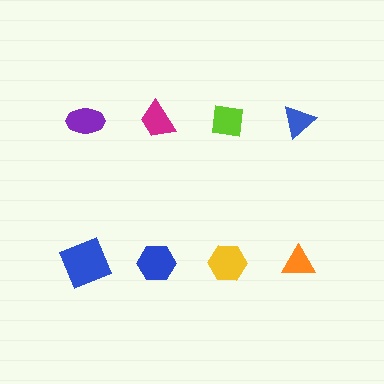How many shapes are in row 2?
4 shapes.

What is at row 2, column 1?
A blue square.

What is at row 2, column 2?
A blue hexagon.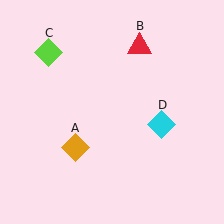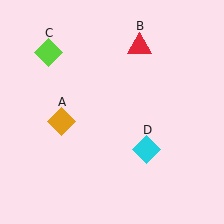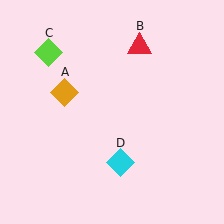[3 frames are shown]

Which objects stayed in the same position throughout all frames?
Red triangle (object B) and lime diamond (object C) remained stationary.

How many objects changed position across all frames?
2 objects changed position: orange diamond (object A), cyan diamond (object D).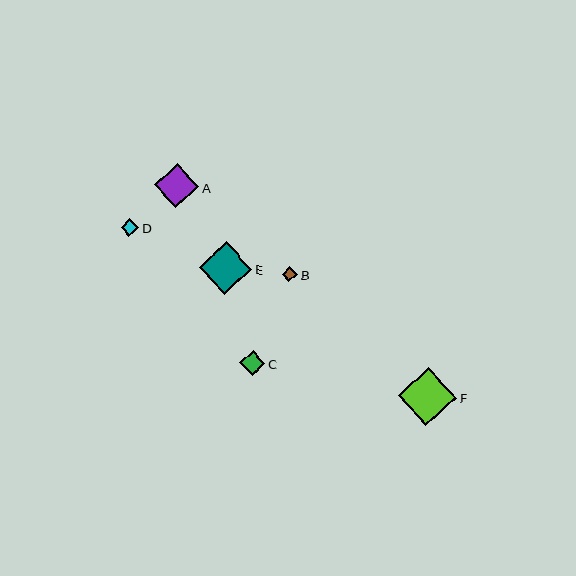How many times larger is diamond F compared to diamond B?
Diamond F is approximately 3.7 times the size of diamond B.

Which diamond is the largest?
Diamond F is the largest with a size of approximately 58 pixels.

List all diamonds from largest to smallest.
From largest to smallest: F, E, A, C, D, B.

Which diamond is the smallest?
Diamond B is the smallest with a size of approximately 16 pixels.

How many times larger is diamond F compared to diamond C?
Diamond F is approximately 2.3 times the size of diamond C.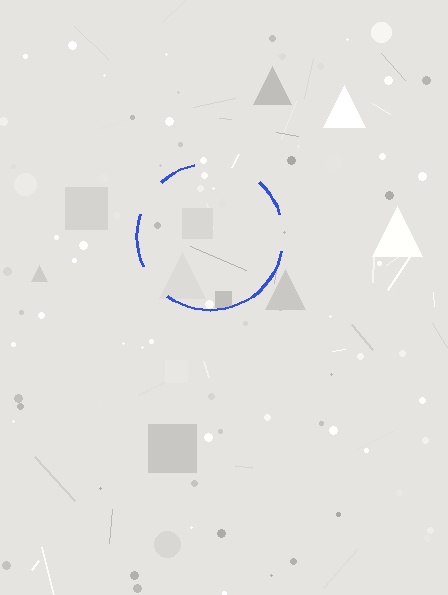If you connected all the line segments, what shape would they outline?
They would outline a circle.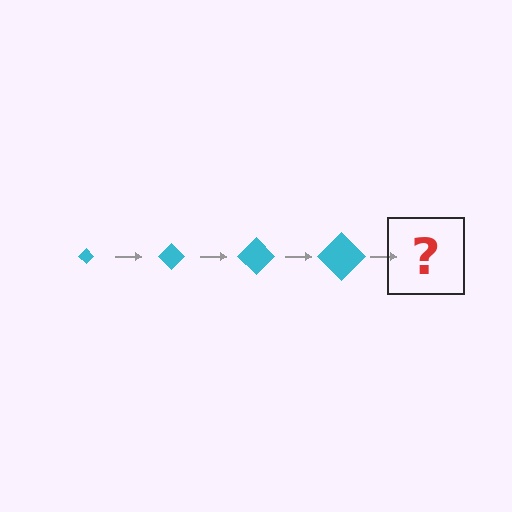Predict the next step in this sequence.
The next step is a cyan diamond, larger than the previous one.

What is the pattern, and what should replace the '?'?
The pattern is that the diamond gets progressively larger each step. The '?' should be a cyan diamond, larger than the previous one.